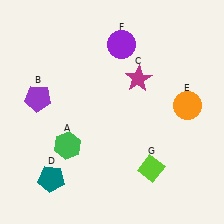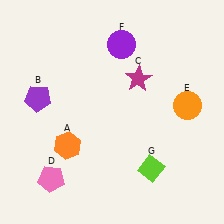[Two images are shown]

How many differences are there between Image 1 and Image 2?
There are 2 differences between the two images.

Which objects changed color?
A changed from green to orange. D changed from teal to pink.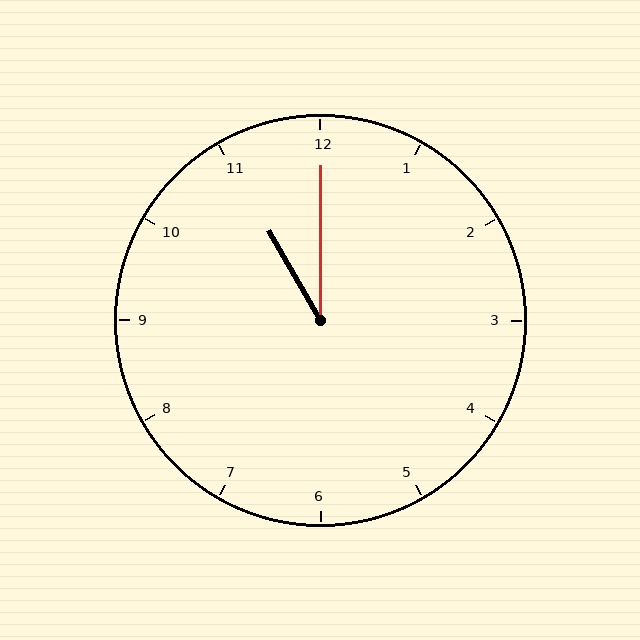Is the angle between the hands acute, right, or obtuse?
It is acute.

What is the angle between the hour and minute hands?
Approximately 30 degrees.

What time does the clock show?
11:00.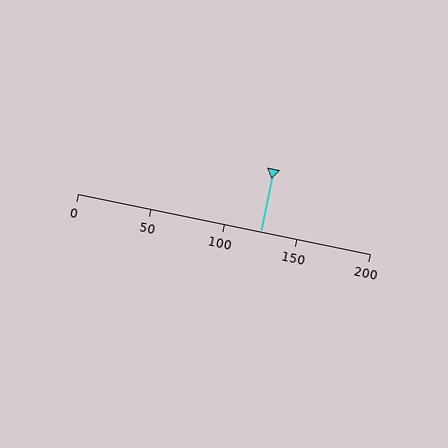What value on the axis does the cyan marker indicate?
The marker indicates approximately 125.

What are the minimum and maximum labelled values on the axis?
The axis runs from 0 to 200.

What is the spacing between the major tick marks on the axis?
The major ticks are spaced 50 apart.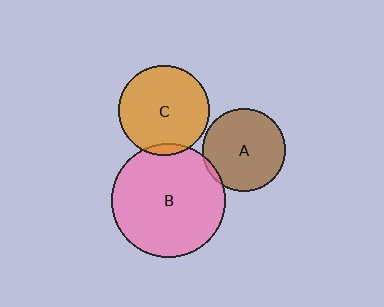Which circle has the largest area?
Circle B (pink).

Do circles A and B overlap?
Yes.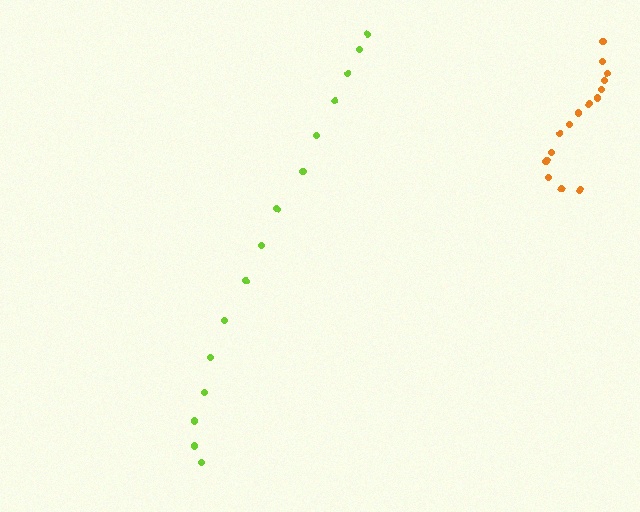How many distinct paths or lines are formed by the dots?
There are 2 distinct paths.